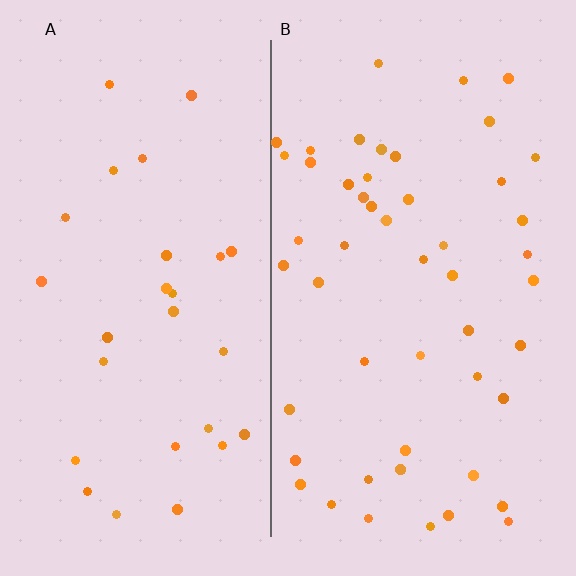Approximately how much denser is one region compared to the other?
Approximately 1.8× — region B over region A.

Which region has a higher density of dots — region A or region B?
B (the right).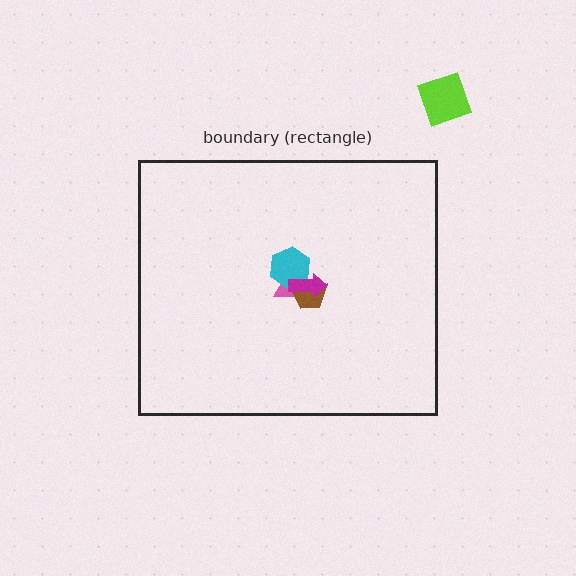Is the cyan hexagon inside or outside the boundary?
Inside.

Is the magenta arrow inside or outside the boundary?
Inside.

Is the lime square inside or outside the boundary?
Outside.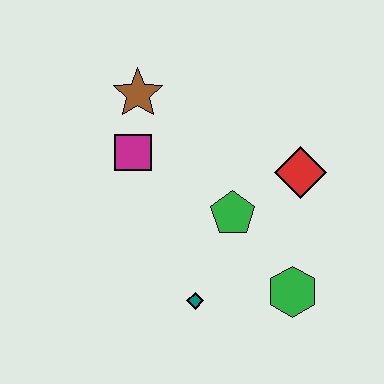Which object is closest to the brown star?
The magenta square is closest to the brown star.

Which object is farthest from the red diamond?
The brown star is farthest from the red diamond.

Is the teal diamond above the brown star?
No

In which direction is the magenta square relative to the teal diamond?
The magenta square is above the teal diamond.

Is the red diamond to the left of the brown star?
No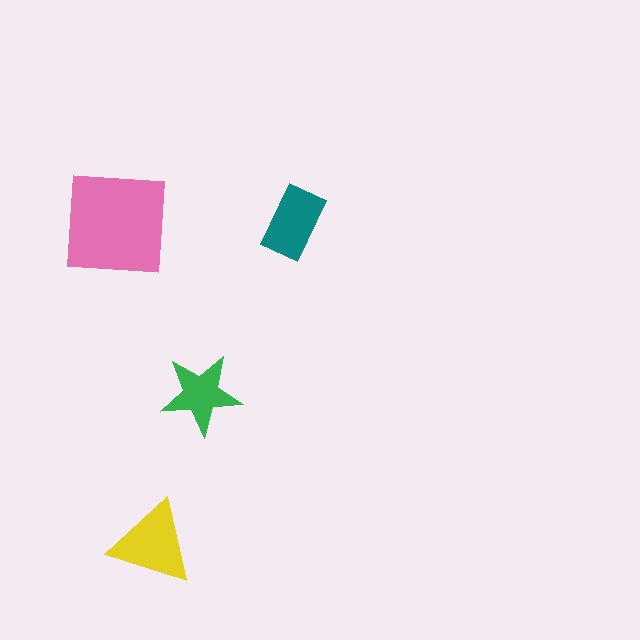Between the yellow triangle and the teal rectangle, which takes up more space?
The yellow triangle.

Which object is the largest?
The pink square.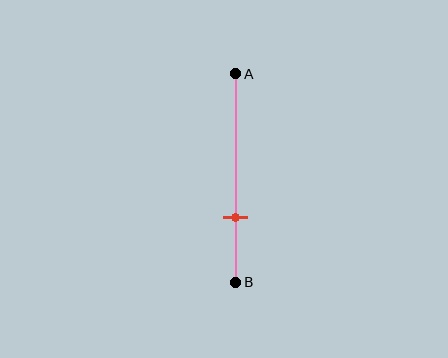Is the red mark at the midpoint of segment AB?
No, the mark is at about 70% from A, not at the 50% midpoint.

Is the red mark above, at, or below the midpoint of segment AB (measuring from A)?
The red mark is below the midpoint of segment AB.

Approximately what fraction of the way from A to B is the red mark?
The red mark is approximately 70% of the way from A to B.